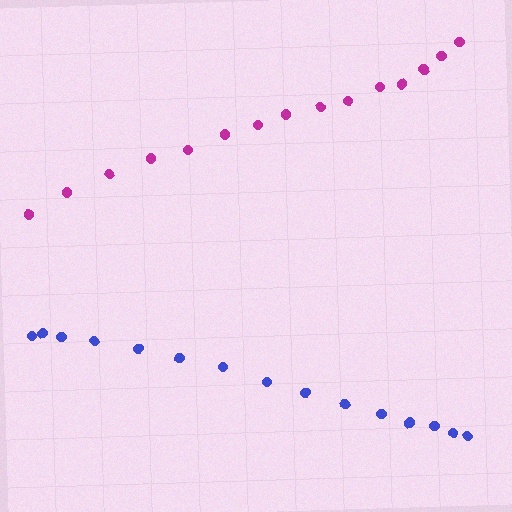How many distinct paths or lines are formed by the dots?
There are 2 distinct paths.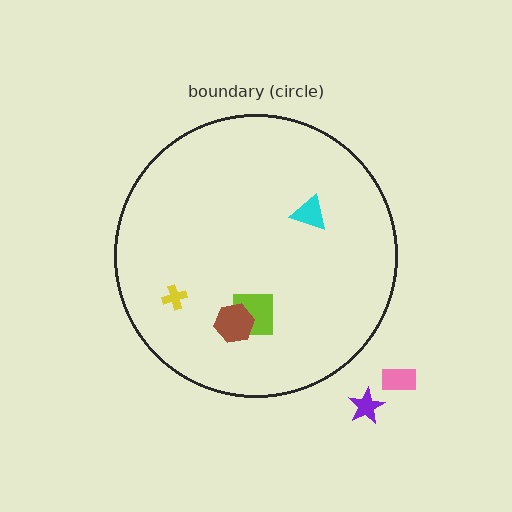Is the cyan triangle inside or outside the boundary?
Inside.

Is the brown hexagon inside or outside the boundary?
Inside.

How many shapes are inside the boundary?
4 inside, 2 outside.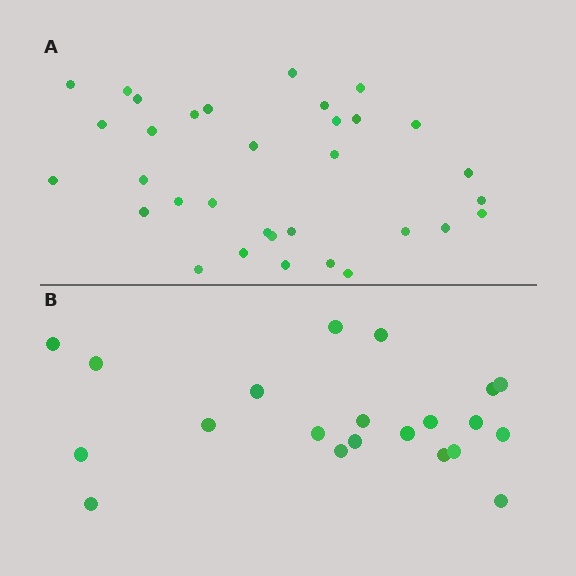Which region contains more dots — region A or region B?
Region A (the top region) has more dots.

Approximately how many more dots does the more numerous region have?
Region A has roughly 12 or so more dots than region B.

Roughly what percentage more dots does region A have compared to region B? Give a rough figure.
About 55% more.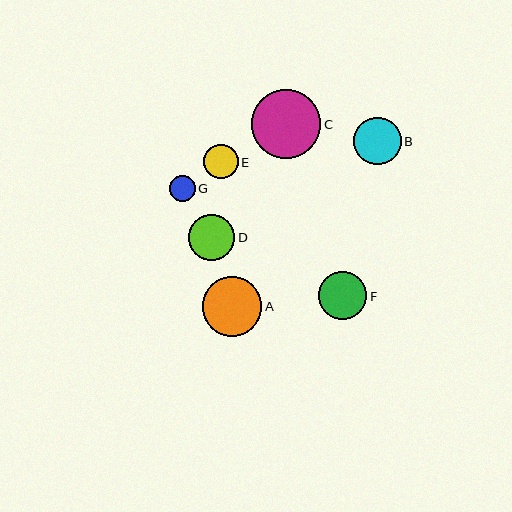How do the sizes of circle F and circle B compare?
Circle F and circle B are approximately the same size.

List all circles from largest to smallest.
From largest to smallest: C, A, F, B, D, E, G.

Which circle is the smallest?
Circle G is the smallest with a size of approximately 26 pixels.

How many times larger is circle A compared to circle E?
Circle A is approximately 1.7 times the size of circle E.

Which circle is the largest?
Circle C is the largest with a size of approximately 69 pixels.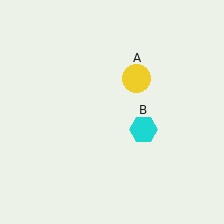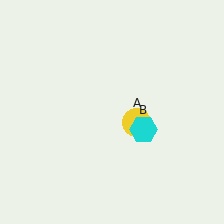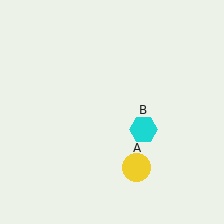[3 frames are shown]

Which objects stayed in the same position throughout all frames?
Cyan hexagon (object B) remained stationary.